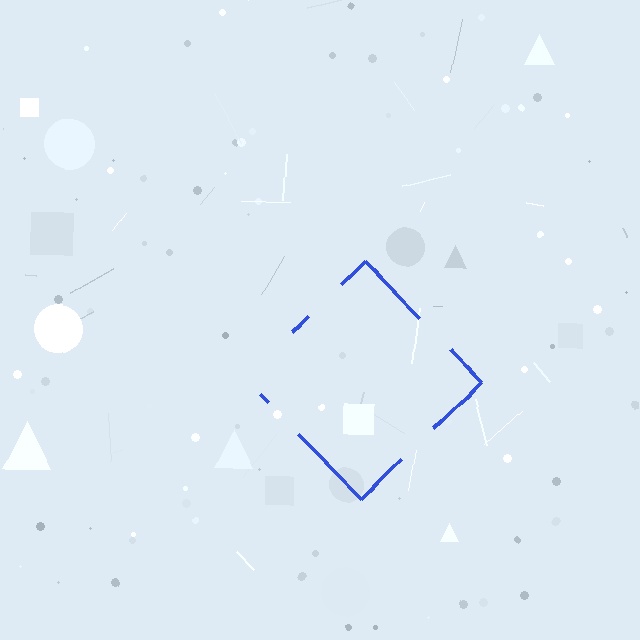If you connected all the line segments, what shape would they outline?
They would outline a diamond.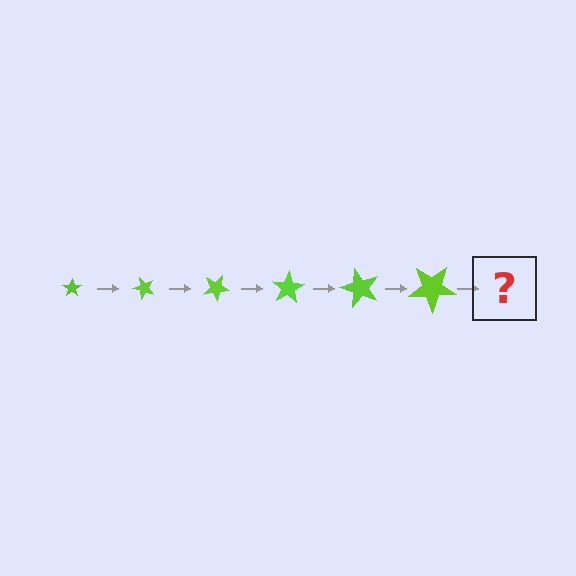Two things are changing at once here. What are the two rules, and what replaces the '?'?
The two rules are that the star grows larger each step and it rotates 50 degrees each step. The '?' should be a star, larger than the previous one and rotated 300 degrees from the start.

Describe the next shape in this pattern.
It should be a star, larger than the previous one and rotated 300 degrees from the start.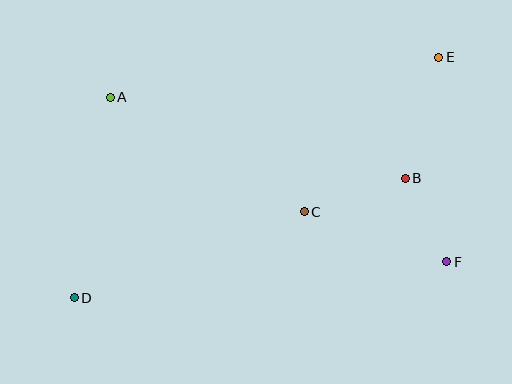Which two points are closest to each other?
Points B and F are closest to each other.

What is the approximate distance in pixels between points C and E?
The distance between C and E is approximately 205 pixels.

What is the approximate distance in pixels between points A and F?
The distance between A and F is approximately 375 pixels.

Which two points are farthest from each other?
Points D and E are farthest from each other.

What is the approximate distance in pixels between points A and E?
The distance between A and E is approximately 331 pixels.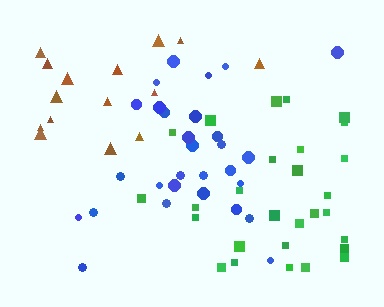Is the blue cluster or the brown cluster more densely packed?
Blue.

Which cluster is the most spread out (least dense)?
Green.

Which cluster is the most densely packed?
Blue.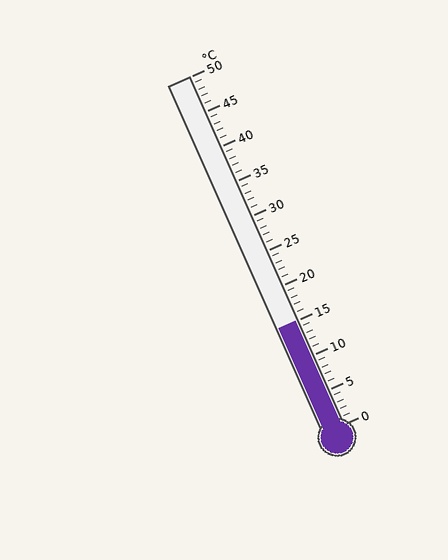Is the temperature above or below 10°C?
The temperature is above 10°C.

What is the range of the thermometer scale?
The thermometer scale ranges from 0°C to 50°C.